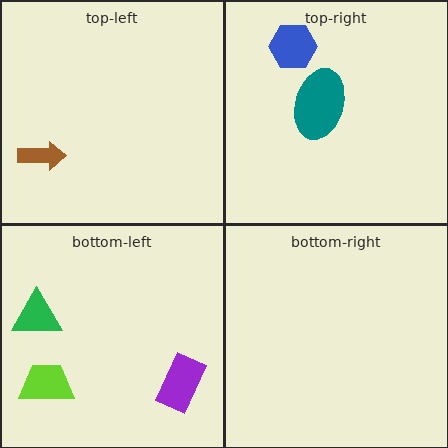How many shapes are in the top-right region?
2.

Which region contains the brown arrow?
The top-left region.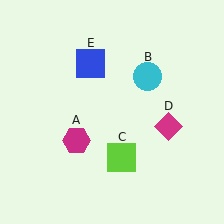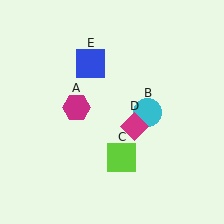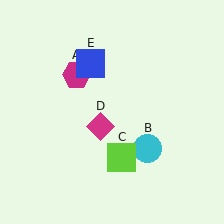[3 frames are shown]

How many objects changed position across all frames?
3 objects changed position: magenta hexagon (object A), cyan circle (object B), magenta diamond (object D).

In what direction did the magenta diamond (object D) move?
The magenta diamond (object D) moved left.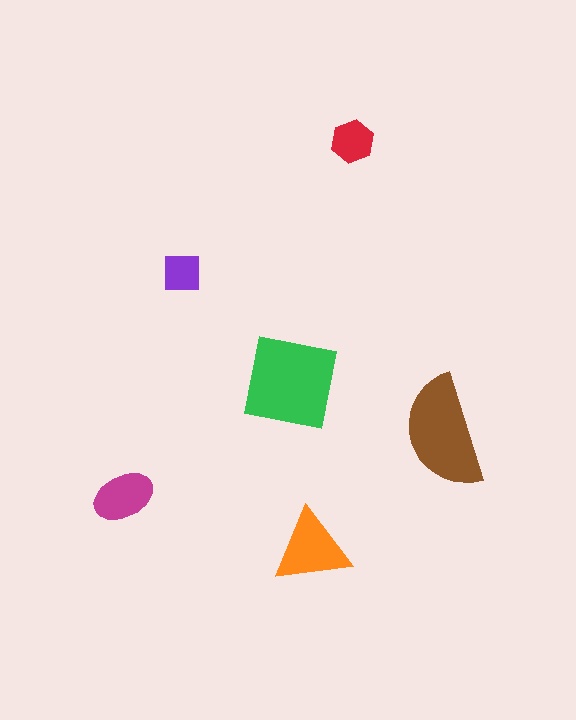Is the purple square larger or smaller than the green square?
Smaller.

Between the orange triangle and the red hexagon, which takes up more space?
The orange triangle.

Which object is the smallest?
The purple square.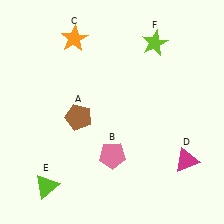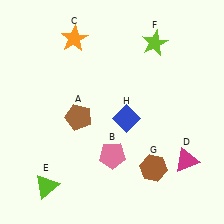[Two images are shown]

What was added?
A brown hexagon (G), a blue diamond (H) were added in Image 2.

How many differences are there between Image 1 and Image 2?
There are 2 differences between the two images.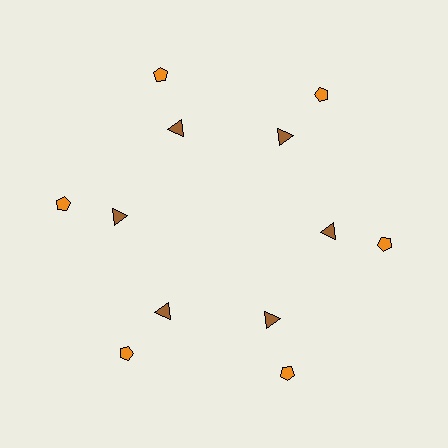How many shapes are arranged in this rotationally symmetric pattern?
There are 12 shapes, arranged in 6 groups of 2.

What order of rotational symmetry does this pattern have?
This pattern has 6-fold rotational symmetry.